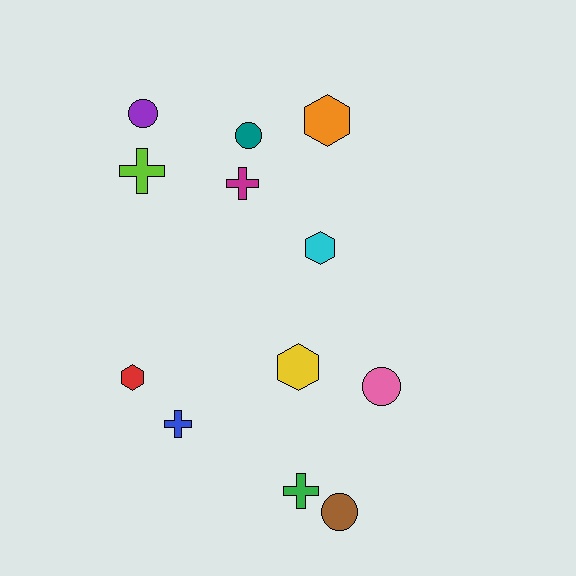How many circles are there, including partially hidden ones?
There are 4 circles.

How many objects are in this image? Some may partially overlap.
There are 12 objects.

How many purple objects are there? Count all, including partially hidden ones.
There is 1 purple object.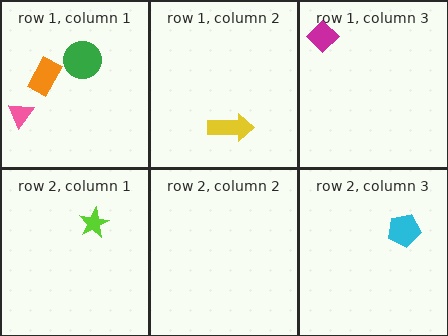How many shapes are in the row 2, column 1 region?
1.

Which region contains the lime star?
The row 2, column 1 region.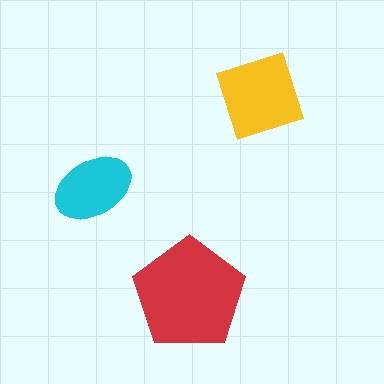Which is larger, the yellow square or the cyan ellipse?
The yellow square.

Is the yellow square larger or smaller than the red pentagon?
Smaller.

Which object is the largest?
The red pentagon.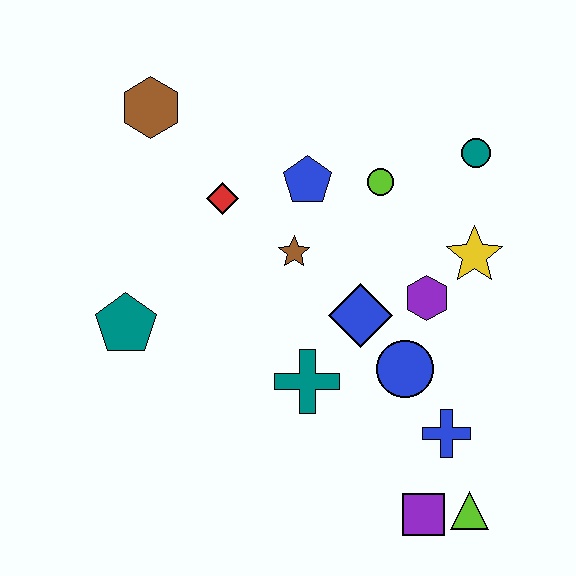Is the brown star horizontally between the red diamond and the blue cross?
Yes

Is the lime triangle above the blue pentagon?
No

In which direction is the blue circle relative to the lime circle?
The blue circle is below the lime circle.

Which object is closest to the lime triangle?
The purple square is closest to the lime triangle.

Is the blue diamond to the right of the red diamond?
Yes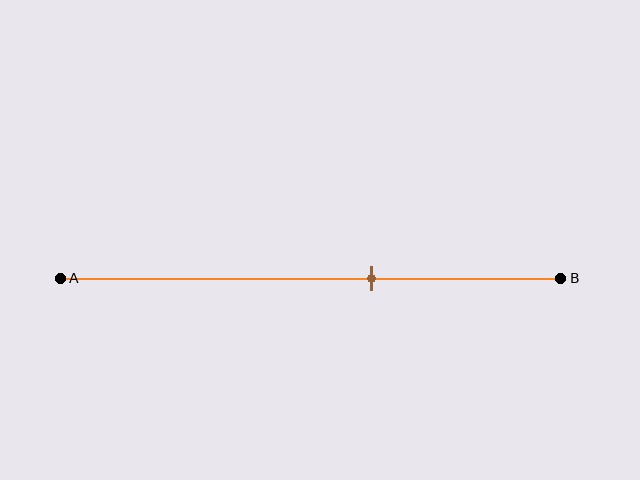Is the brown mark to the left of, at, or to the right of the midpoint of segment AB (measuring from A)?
The brown mark is to the right of the midpoint of segment AB.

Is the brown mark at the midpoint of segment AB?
No, the mark is at about 60% from A, not at the 50% midpoint.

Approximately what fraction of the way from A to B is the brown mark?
The brown mark is approximately 60% of the way from A to B.